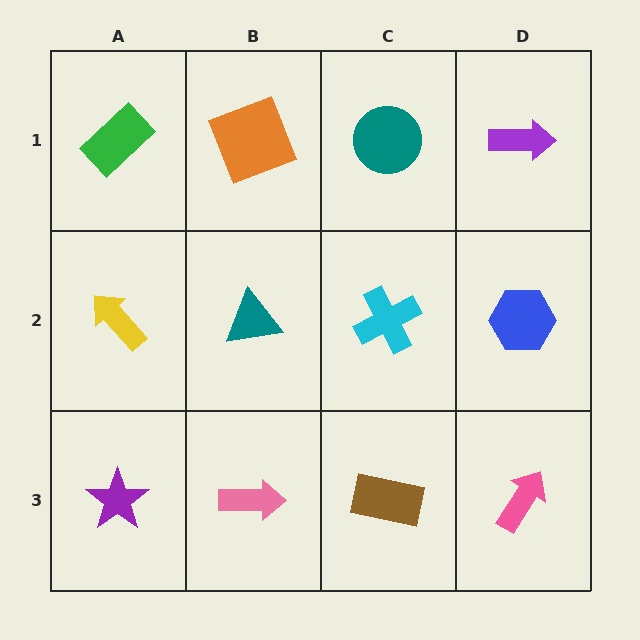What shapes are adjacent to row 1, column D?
A blue hexagon (row 2, column D), a teal circle (row 1, column C).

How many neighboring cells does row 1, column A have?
2.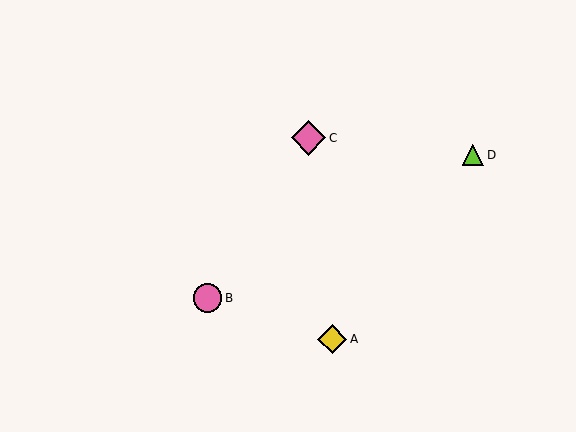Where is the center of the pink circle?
The center of the pink circle is at (208, 298).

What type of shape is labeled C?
Shape C is a pink diamond.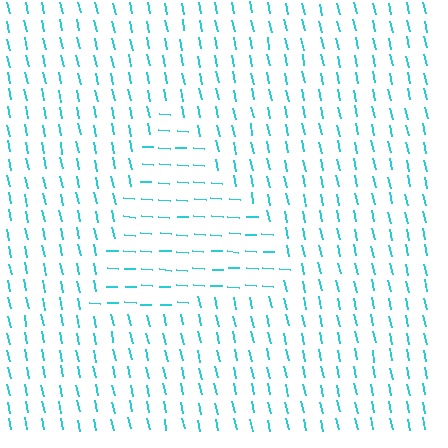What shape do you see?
I see a triangle.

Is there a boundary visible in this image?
Yes, there is a texture boundary formed by a change in line orientation.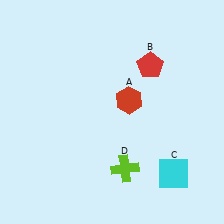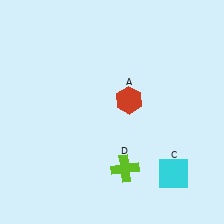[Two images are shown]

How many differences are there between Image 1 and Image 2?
There is 1 difference between the two images.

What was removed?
The red pentagon (B) was removed in Image 2.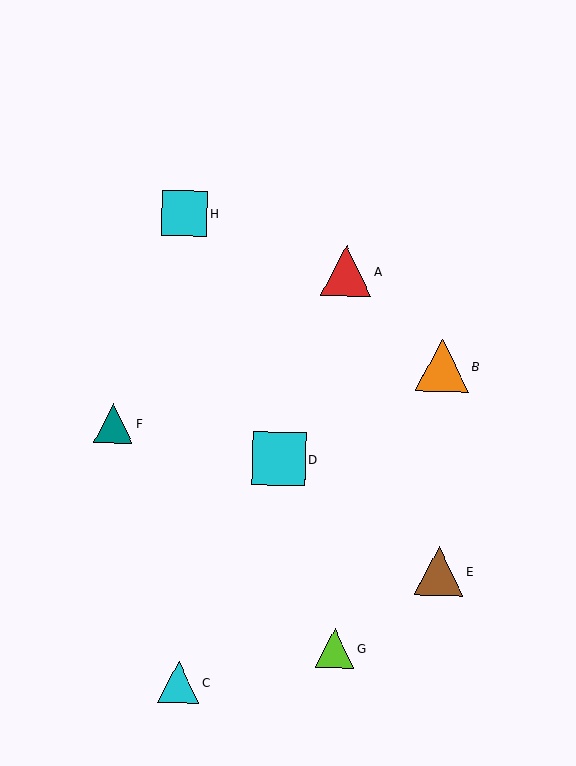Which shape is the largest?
The cyan square (labeled D) is the largest.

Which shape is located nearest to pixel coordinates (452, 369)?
The orange triangle (labeled B) at (442, 366) is nearest to that location.